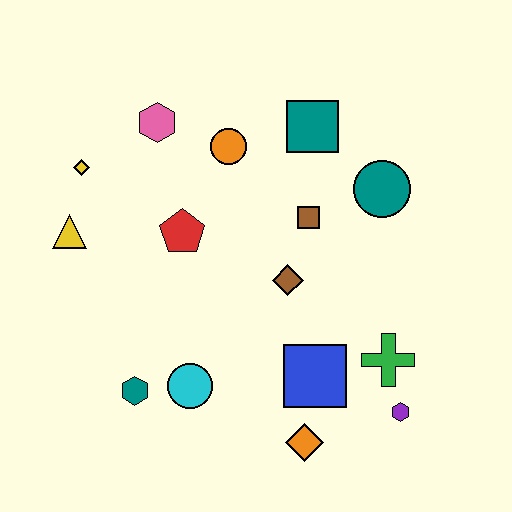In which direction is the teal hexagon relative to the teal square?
The teal hexagon is below the teal square.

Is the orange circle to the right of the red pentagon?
Yes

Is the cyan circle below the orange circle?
Yes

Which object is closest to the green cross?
The purple hexagon is closest to the green cross.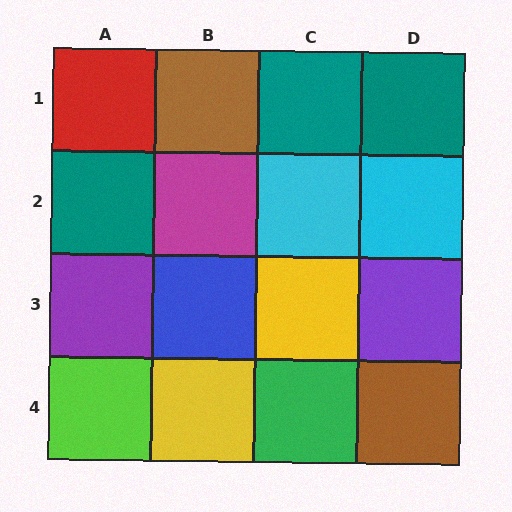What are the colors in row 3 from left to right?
Purple, blue, yellow, purple.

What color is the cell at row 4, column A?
Lime.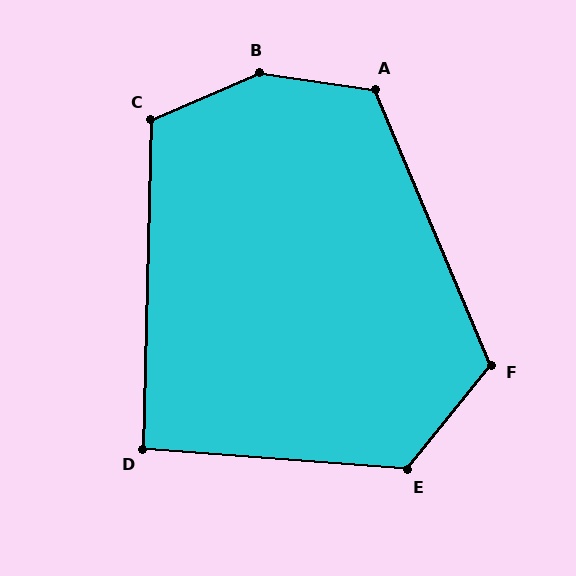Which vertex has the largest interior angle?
B, at approximately 149 degrees.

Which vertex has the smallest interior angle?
D, at approximately 93 degrees.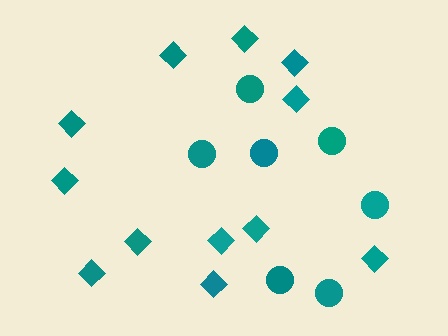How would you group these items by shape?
There are 2 groups: one group of diamonds (12) and one group of circles (7).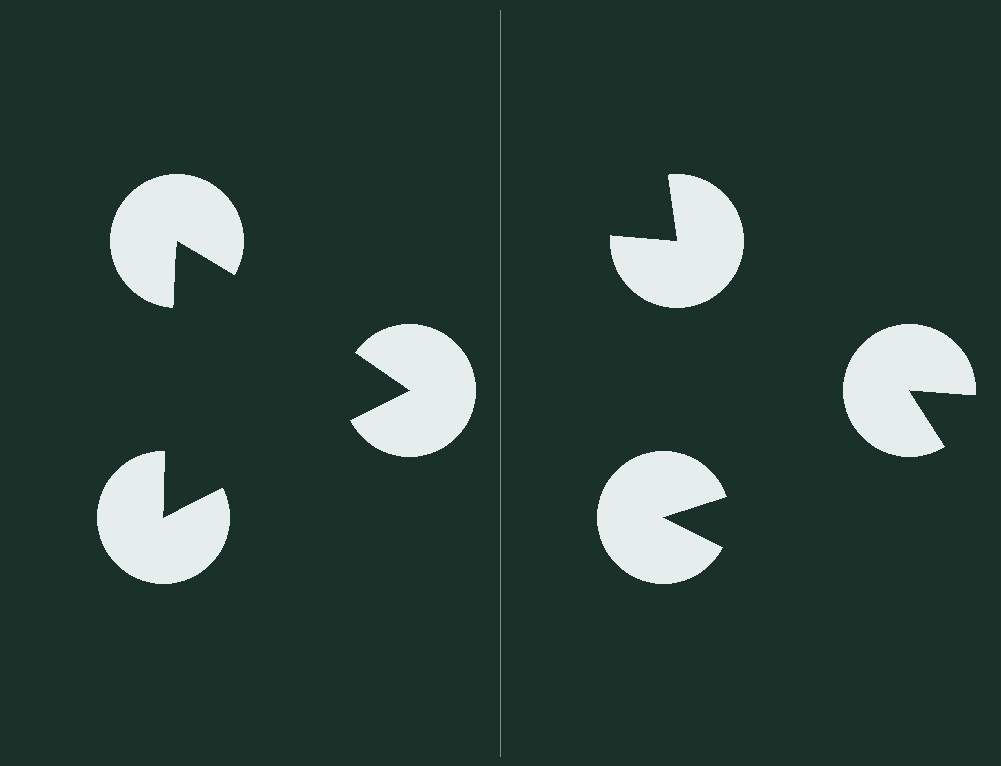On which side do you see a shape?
An illusory triangle appears on the left side. On the right side the wedge cuts are rotated, so no coherent shape forms.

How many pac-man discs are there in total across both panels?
6 — 3 on each side.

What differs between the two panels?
The pac-man discs are positioned identically on both sides; only the wedge orientations differ. On the left they align to a triangle; on the right they are misaligned.